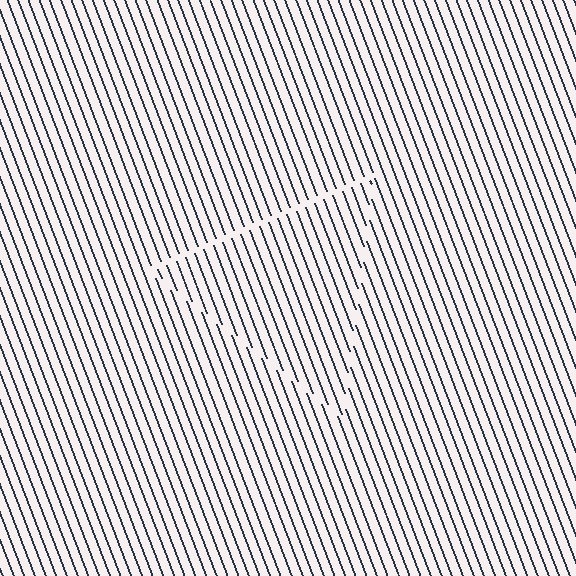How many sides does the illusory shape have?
3 sides — the line-ends trace a triangle.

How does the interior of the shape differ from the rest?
The interior of the shape contains the same grating, shifted by half a period — the contour is defined by the phase discontinuity where line-ends from the inner and outer gratings abut.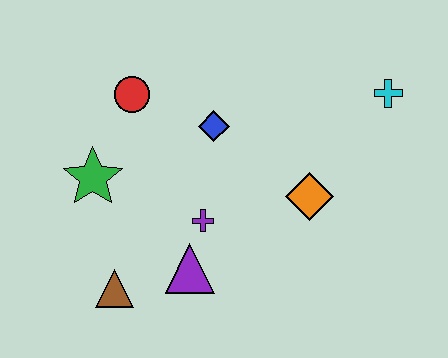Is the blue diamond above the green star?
Yes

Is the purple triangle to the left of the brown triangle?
No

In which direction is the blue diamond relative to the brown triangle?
The blue diamond is above the brown triangle.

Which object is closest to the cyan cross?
The orange diamond is closest to the cyan cross.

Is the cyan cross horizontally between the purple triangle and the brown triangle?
No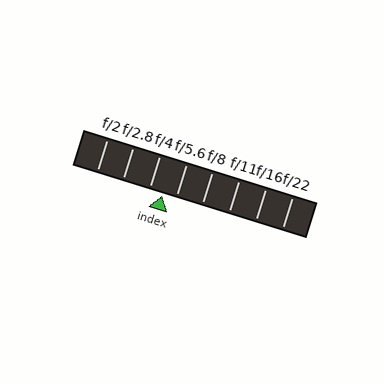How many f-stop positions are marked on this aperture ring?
There are 8 f-stop positions marked.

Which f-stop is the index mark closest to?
The index mark is closest to f/5.6.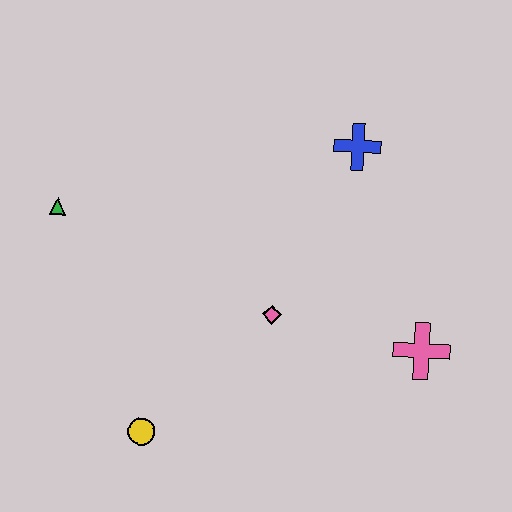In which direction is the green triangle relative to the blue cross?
The green triangle is to the left of the blue cross.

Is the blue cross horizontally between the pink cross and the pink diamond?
Yes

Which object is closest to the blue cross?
The pink diamond is closest to the blue cross.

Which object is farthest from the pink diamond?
The green triangle is farthest from the pink diamond.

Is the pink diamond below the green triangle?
Yes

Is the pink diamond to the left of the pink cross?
Yes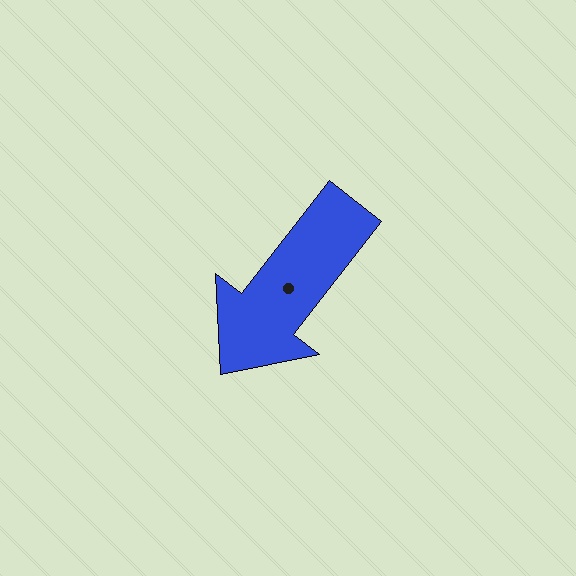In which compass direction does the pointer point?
Southwest.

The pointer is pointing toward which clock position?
Roughly 7 o'clock.